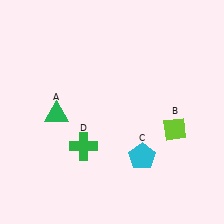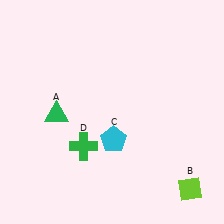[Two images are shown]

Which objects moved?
The objects that moved are: the lime diamond (B), the cyan pentagon (C).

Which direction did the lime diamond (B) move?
The lime diamond (B) moved down.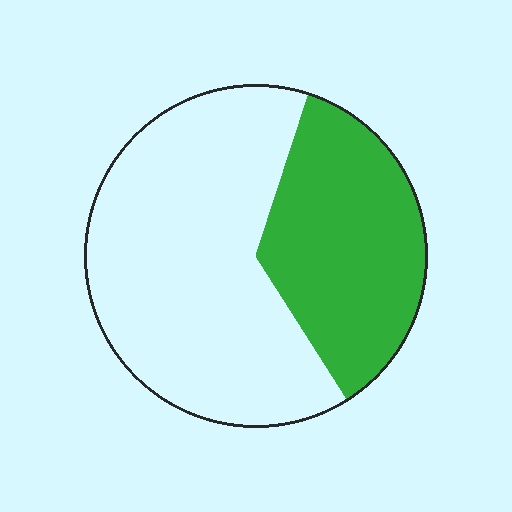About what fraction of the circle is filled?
About three eighths (3/8).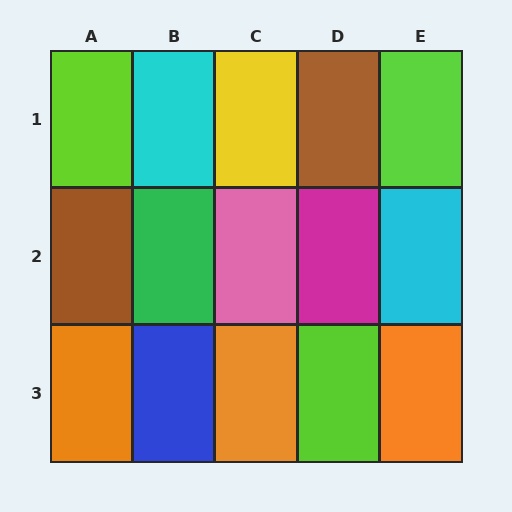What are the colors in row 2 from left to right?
Brown, green, pink, magenta, cyan.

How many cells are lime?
3 cells are lime.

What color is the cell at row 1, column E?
Lime.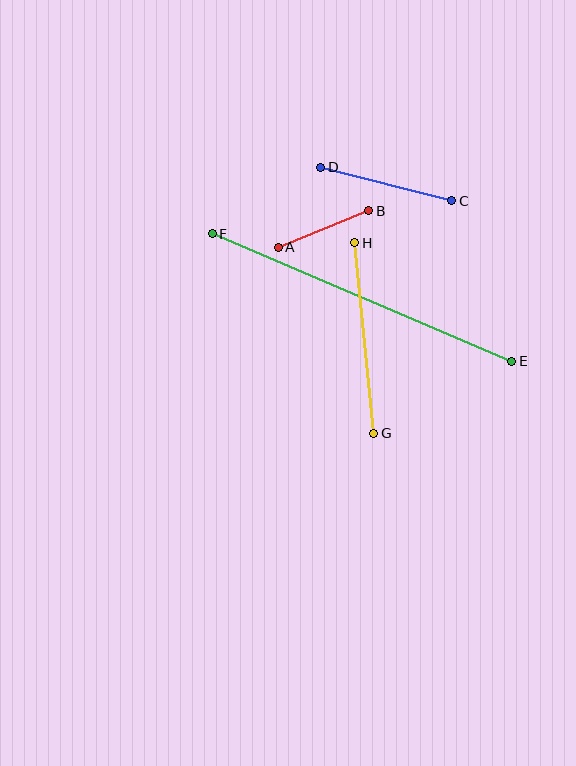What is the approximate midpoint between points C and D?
The midpoint is at approximately (386, 184) pixels.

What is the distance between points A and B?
The distance is approximately 98 pixels.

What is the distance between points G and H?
The distance is approximately 191 pixels.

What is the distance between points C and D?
The distance is approximately 135 pixels.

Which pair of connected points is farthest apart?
Points E and F are farthest apart.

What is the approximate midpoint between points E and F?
The midpoint is at approximately (362, 297) pixels.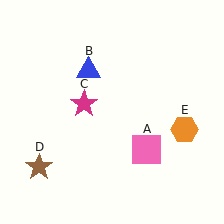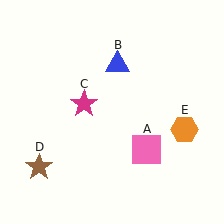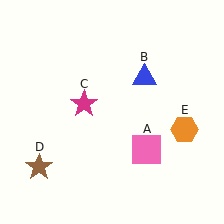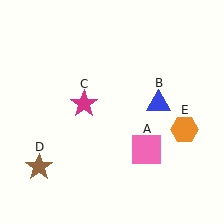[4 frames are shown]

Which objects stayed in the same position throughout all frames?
Pink square (object A) and magenta star (object C) and brown star (object D) and orange hexagon (object E) remained stationary.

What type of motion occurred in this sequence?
The blue triangle (object B) rotated clockwise around the center of the scene.